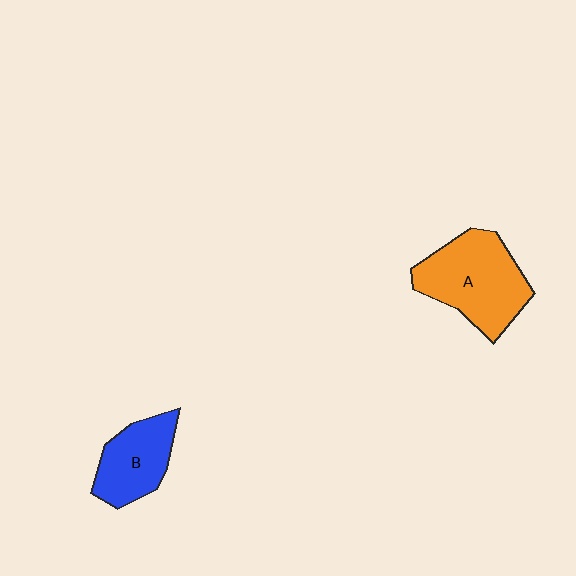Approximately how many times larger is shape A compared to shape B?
Approximately 1.5 times.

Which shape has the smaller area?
Shape B (blue).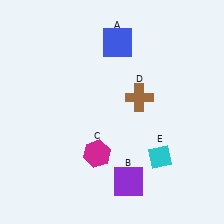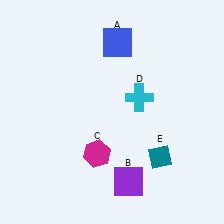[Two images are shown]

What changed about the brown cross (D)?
In Image 1, D is brown. In Image 2, it changed to cyan.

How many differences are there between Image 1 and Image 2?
There are 2 differences between the two images.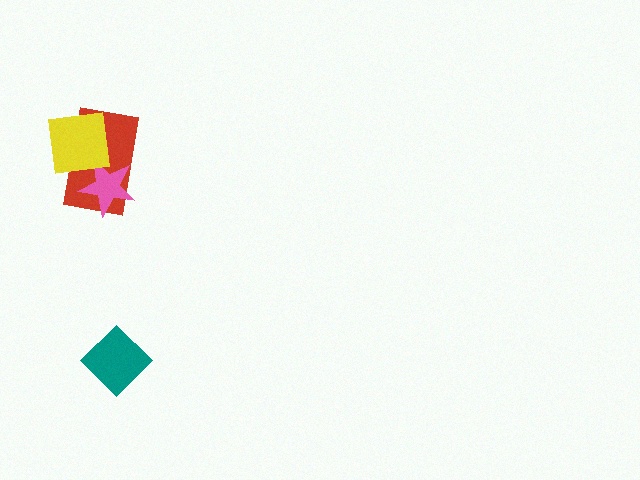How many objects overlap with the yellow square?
2 objects overlap with the yellow square.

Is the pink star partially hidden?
Yes, it is partially covered by another shape.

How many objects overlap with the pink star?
2 objects overlap with the pink star.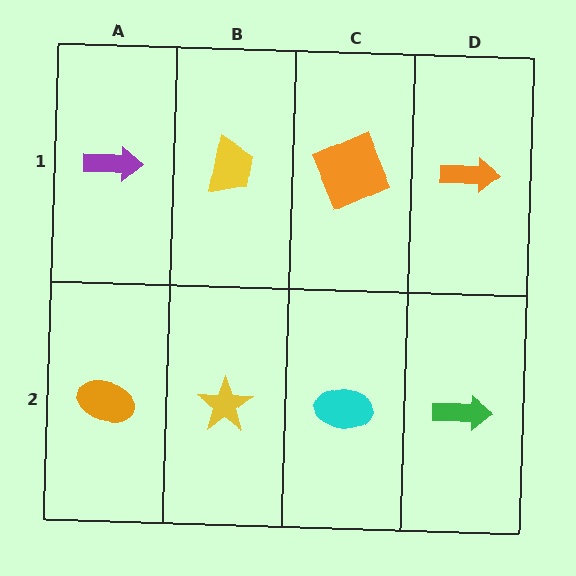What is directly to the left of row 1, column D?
An orange square.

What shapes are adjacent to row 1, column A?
An orange ellipse (row 2, column A), a yellow trapezoid (row 1, column B).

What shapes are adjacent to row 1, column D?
A green arrow (row 2, column D), an orange square (row 1, column C).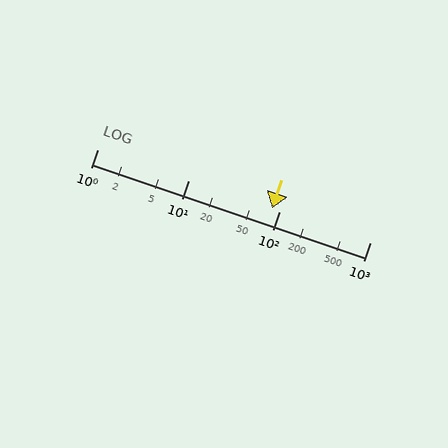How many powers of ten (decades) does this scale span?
The scale spans 3 decades, from 1 to 1000.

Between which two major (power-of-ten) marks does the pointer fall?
The pointer is between 10 and 100.